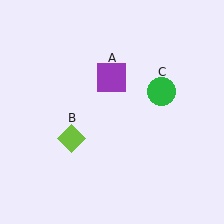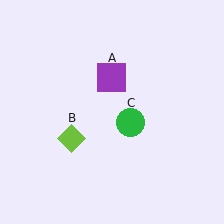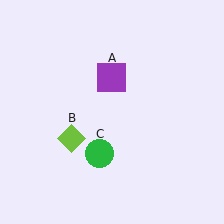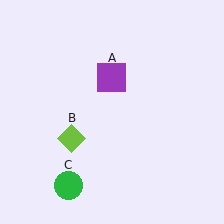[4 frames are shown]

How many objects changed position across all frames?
1 object changed position: green circle (object C).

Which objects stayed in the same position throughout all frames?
Purple square (object A) and lime diamond (object B) remained stationary.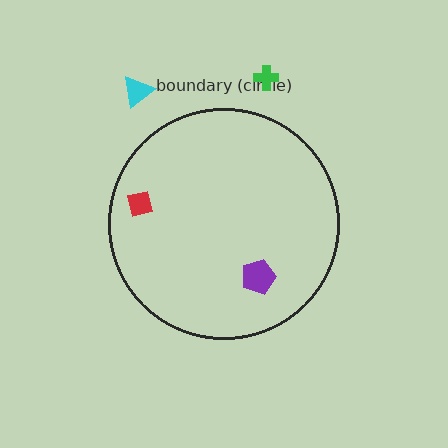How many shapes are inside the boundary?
2 inside, 2 outside.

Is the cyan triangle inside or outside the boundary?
Outside.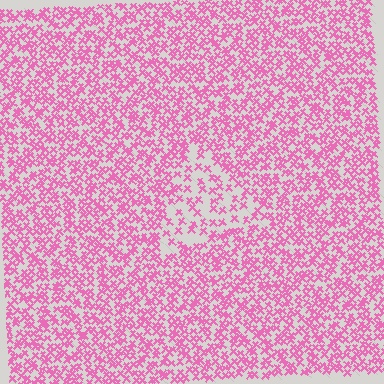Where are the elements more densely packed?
The elements are more densely packed outside the triangle boundary.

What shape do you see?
I see a triangle.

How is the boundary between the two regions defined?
The boundary is defined by a change in element density (approximately 2.0x ratio). All elements are the same color, size, and shape.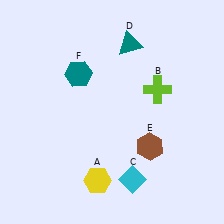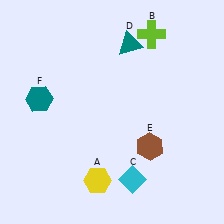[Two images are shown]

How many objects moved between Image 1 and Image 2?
2 objects moved between the two images.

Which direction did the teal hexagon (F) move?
The teal hexagon (F) moved left.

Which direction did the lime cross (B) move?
The lime cross (B) moved up.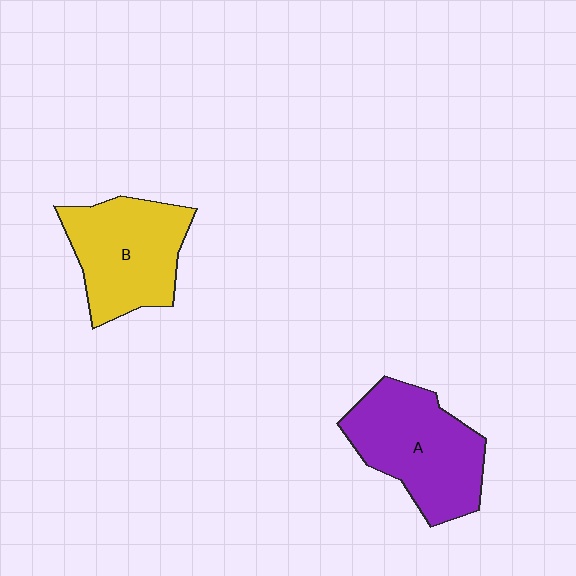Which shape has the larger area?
Shape A (purple).